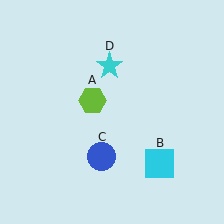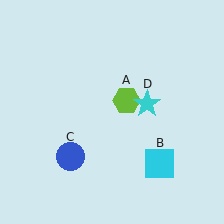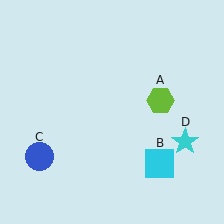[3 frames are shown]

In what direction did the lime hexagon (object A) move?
The lime hexagon (object A) moved right.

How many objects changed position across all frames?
3 objects changed position: lime hexagon (object A), blue circle (object C), cyan star (object D).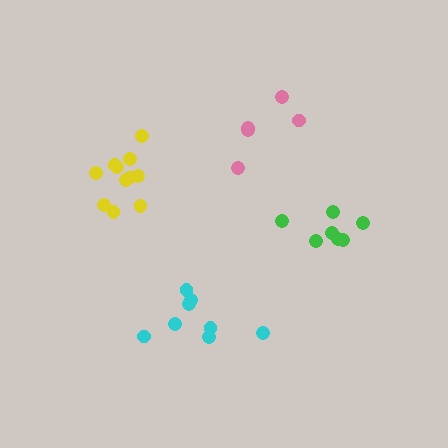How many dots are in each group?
Group 1: 8 dots, Group 2: 5 dots, Group 3: 7 dots, Group 4: 11 dots (31 total).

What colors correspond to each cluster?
The clusters are colored: cyan, pink, green, yellow.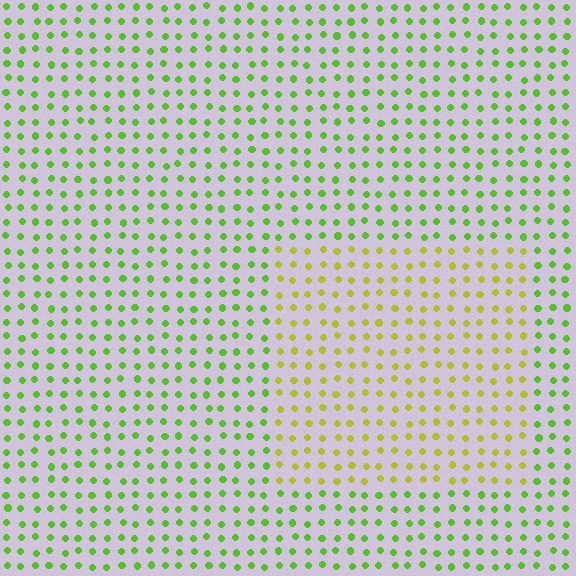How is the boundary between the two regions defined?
The boundary is defined purely by a slight shift in hue (about 36 degrees). Spacing, size, and orientation are identical on both sides.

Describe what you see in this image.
The image is filled with small lime elements in a uniform arrangement. A rectangle-shaped region is visible where the elements are tinted to a slightly different hue, forming a subtle color boundary.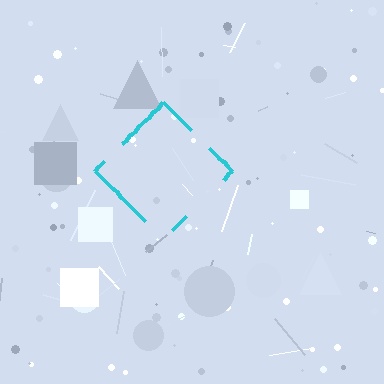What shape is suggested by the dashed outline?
The dashed outline suggests a diamond.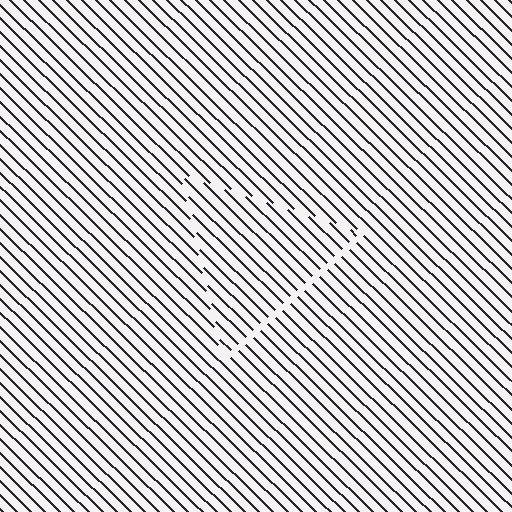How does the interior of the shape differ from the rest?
The interior of the shape contains the same grating, shifted by half a period — the contour is defined by the phase discontinuity where line-ends from the inner and outer gratings abut.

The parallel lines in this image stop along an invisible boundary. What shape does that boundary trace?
An illusory triangle. The interior of the shape contains the same grating, shifted by half a period — the contour is defined by the phase discontinuity where line-ends from the inner and outer gratings abut.